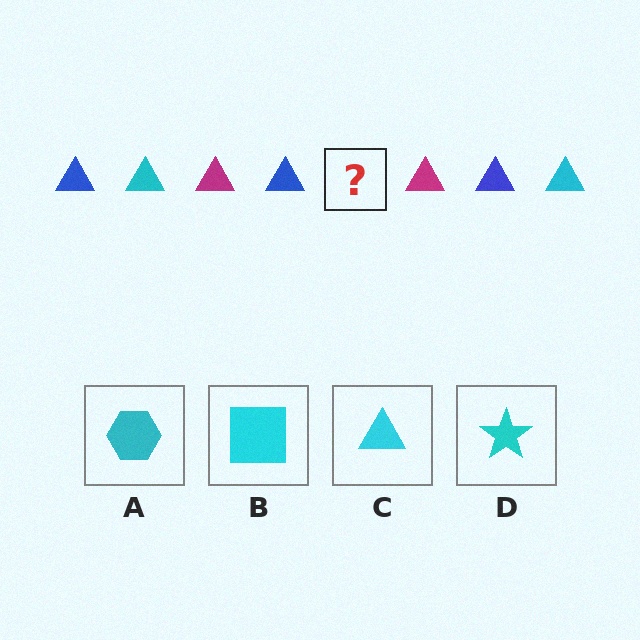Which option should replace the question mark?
Option C.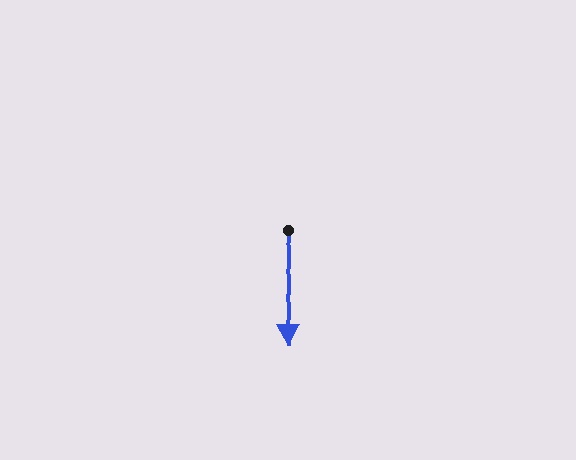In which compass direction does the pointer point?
South.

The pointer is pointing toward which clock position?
Roughly 6 o'clock.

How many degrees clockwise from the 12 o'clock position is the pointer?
Approximately 178 degrees.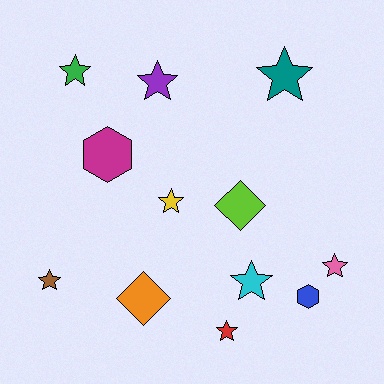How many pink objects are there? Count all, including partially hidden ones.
There is 1 pink object.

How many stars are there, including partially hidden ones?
There are 8 stars.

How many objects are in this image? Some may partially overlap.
There are 12 objects.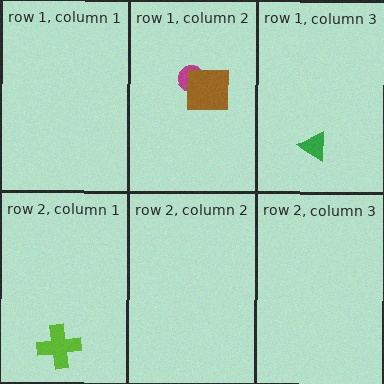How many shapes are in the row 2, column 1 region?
1.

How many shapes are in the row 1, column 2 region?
2.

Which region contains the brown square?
The row 1, column 2 region.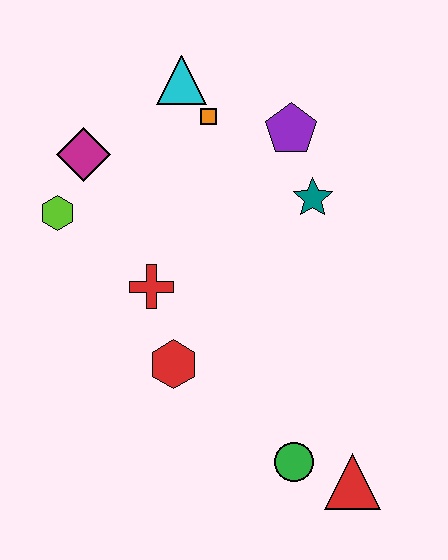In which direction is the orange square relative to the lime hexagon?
The orange square is to the right of the lime hexagon.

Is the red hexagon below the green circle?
No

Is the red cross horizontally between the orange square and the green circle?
No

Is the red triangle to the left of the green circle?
No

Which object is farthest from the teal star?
The red triangle is farthest from the teal star.